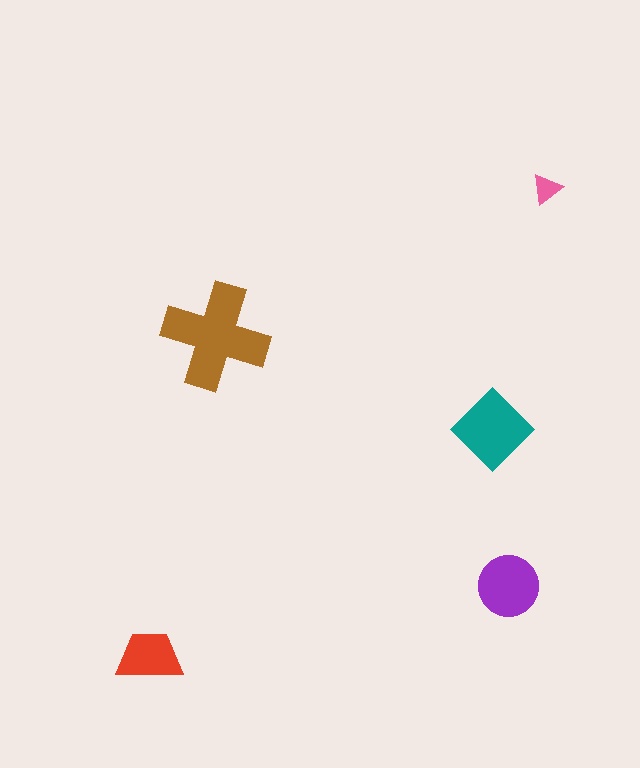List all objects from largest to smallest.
The brown cross, the teal diamond, the purple circle, the red trapezoid, the pink triangle.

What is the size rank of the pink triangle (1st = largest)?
5th.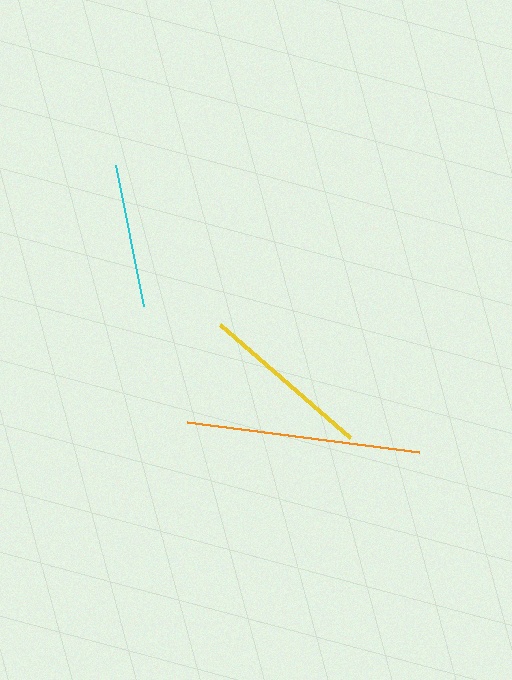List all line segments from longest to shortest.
From longest to shortest: orange, yellow, cyan.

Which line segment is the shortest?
The cyan line is the shortest at approximately 144 pixels.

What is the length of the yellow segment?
The yellow segment is approximately 172 pixels long.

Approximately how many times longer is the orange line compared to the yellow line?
The orange line is approximately 1.4 times the length of the yellow line.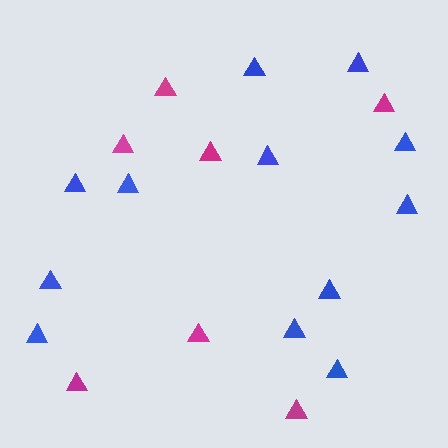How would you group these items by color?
There are 2 groups: one group of magenta triangles (7) and one group of blue triangles (12).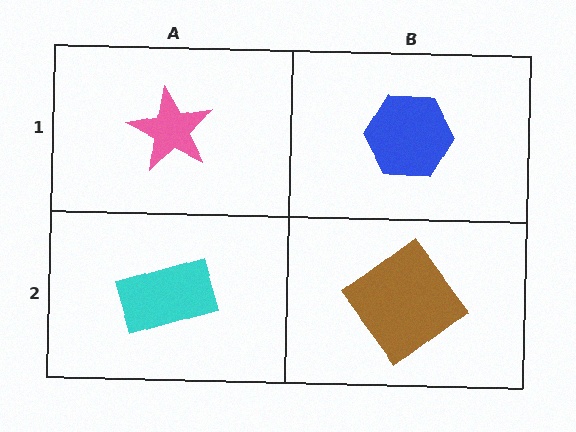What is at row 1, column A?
A pink star.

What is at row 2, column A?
A cyan rectangle.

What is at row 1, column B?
A blue hexagon.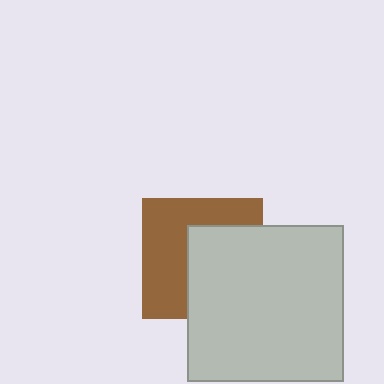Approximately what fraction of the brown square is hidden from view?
Roughly 48% of the brown square is hidden behind the light gray square.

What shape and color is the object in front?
The object in front is a light gray square.